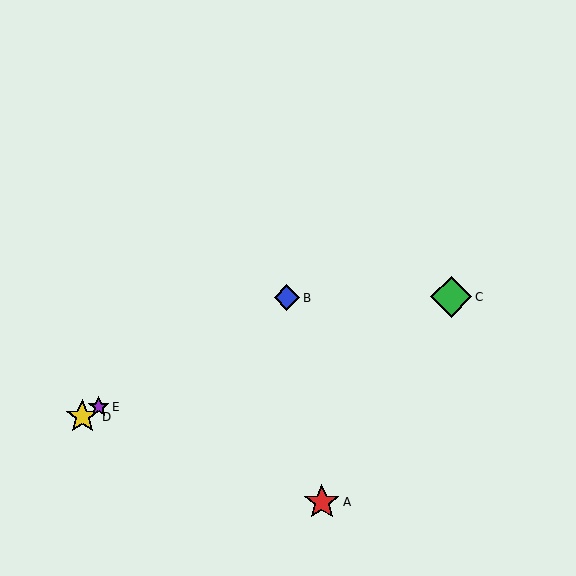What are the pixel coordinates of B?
Object B is at (287, 298).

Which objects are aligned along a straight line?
Objects B, D, E are aligned along a straight line.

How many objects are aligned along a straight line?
3 objects (B, D, E) are aligned along a straight line.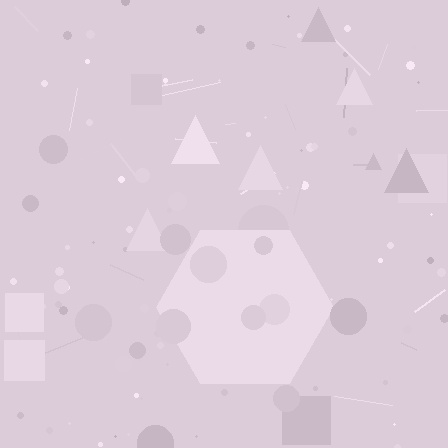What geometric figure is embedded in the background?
A hexagon is embedded in the background.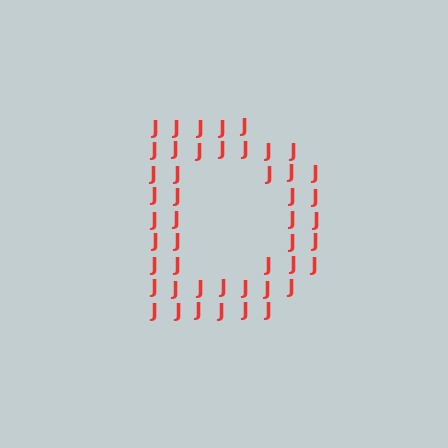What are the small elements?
The small elements are letter J's.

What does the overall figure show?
The overall figure shows the letter D.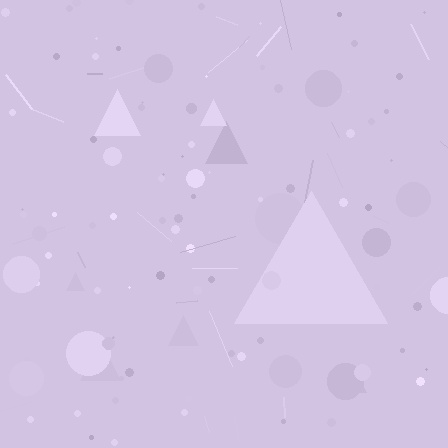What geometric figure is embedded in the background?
A triangle is embedded in the background.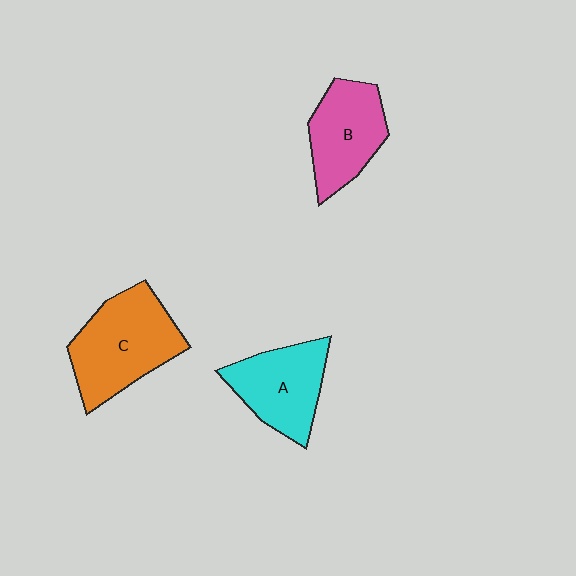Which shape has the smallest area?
Shape B (pink).